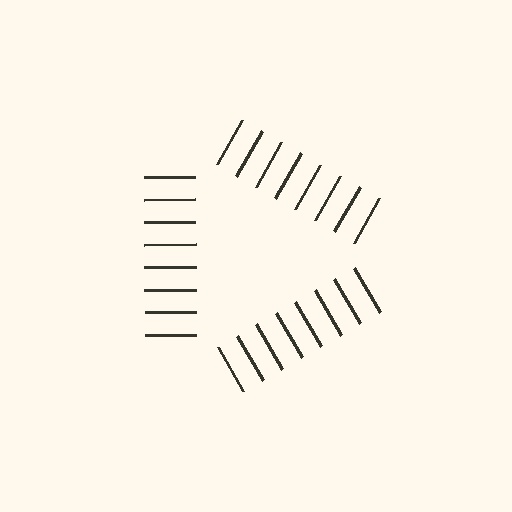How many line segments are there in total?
24 — 8 along each of the 3 edges.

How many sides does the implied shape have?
3 sides — the line-ends trace a triangle.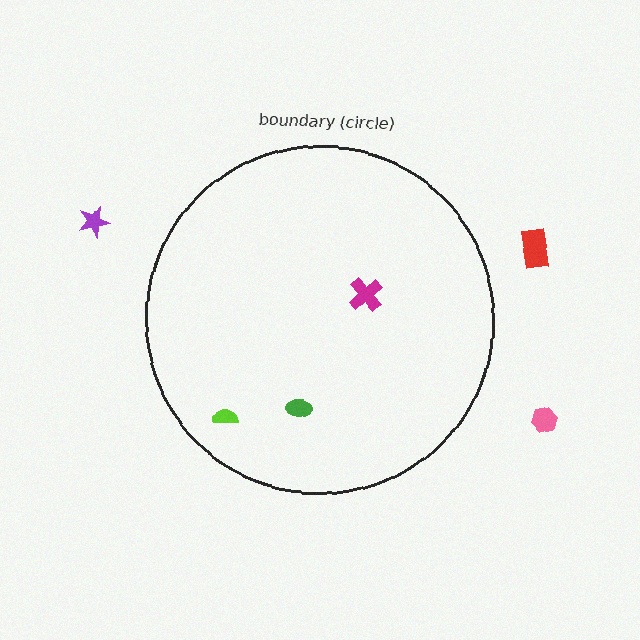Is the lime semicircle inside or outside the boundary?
Inside.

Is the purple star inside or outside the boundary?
Outside.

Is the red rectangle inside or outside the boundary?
Outside.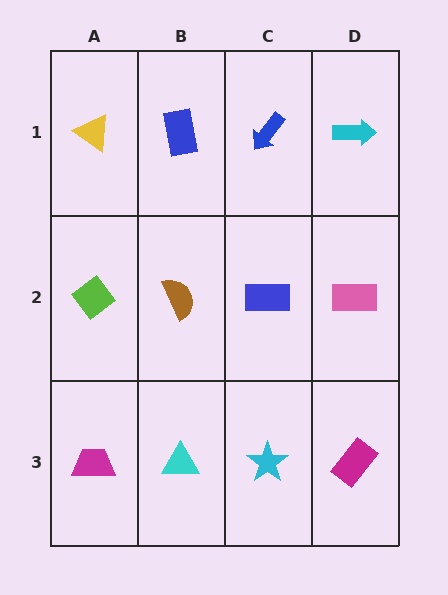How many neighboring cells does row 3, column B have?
3.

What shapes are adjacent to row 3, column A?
A lime diamond (row 2, column A), a cyan triangle (row 3, column B).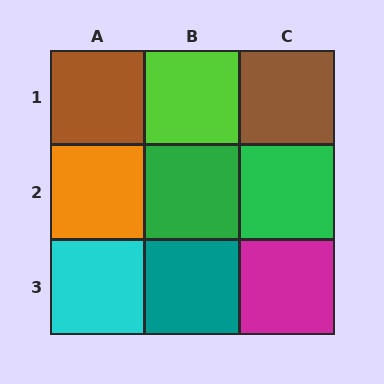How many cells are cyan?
1 cell is cyan.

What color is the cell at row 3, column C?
Magenta.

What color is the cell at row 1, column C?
Brown.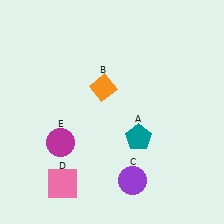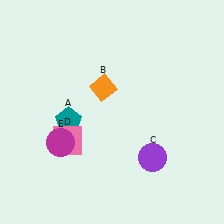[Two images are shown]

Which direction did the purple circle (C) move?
The purple circle (C) moved up.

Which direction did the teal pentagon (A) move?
The teal pentagon (A) moved left.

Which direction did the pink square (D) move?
The pink square (D) moved up.